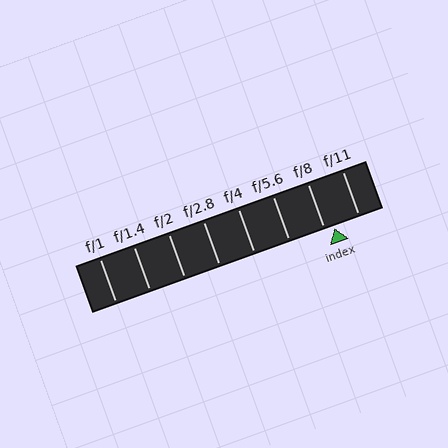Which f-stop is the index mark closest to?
The index mark is closest to f/8.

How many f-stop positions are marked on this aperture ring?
There are 8 f-stop positions marked.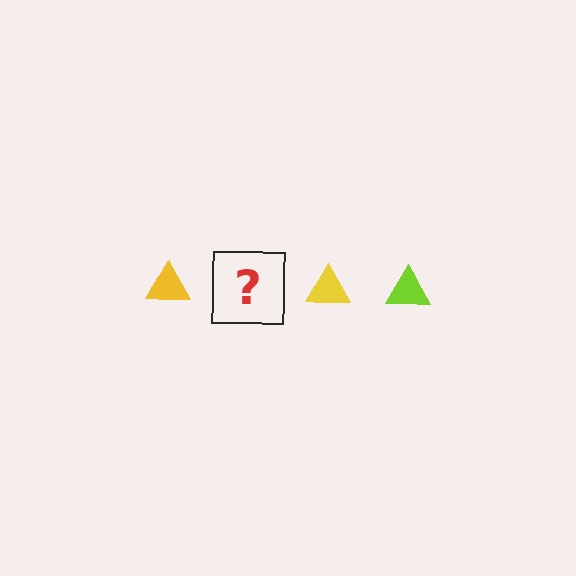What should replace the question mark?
The question mark should be replaced with a lime triangle.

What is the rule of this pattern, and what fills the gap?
The rule is that the pattern cycles through yellow, lime triangles. The gap should be filled with a lime triangle.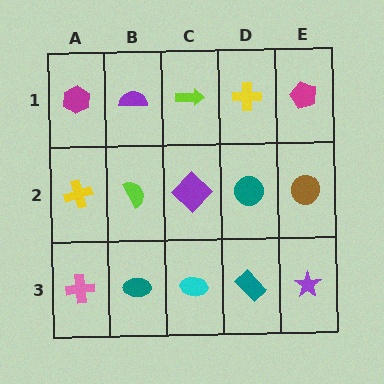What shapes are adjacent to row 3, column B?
A lime semicircle (row 2, column B), a pink cross (row 3, column A), a cyan ellipse (row 3, column C).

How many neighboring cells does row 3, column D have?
3.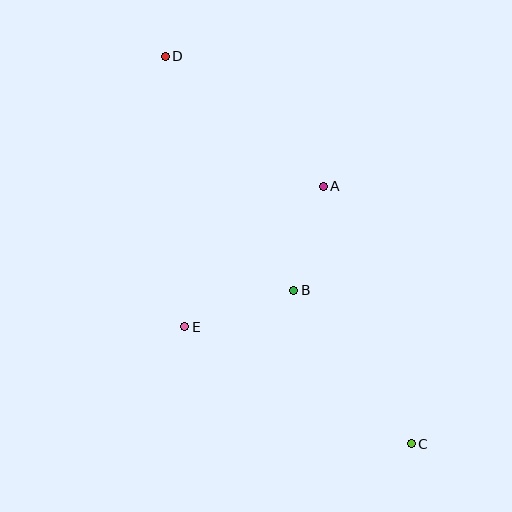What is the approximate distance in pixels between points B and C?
The distance between B and C is approximately 193 pixels.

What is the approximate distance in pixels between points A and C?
The distance between A and C is approximately 272 pixels.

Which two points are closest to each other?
Points A and B are closest to each other.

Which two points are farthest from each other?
Points C and D are farthest from each other.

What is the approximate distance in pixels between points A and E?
The distance between A and E is approximately 197 pixels.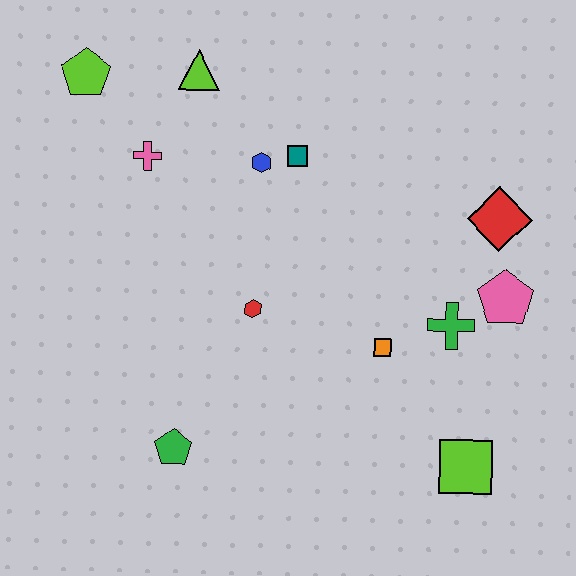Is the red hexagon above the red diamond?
No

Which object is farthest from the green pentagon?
The red diamond is farthest from the green pentagon.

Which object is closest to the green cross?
The pink pentagon is closest to the green cross.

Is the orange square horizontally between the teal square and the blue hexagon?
No